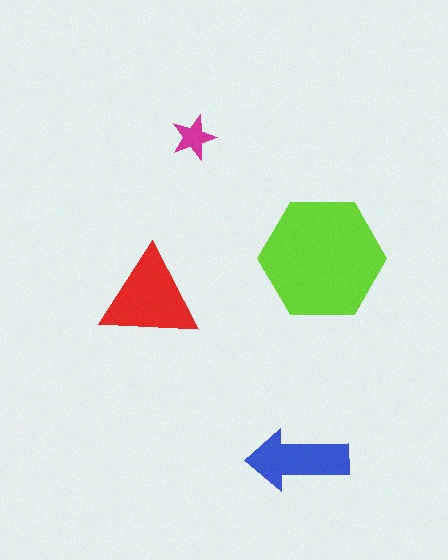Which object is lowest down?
The blue arrow is bottommost.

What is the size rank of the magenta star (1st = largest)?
4th.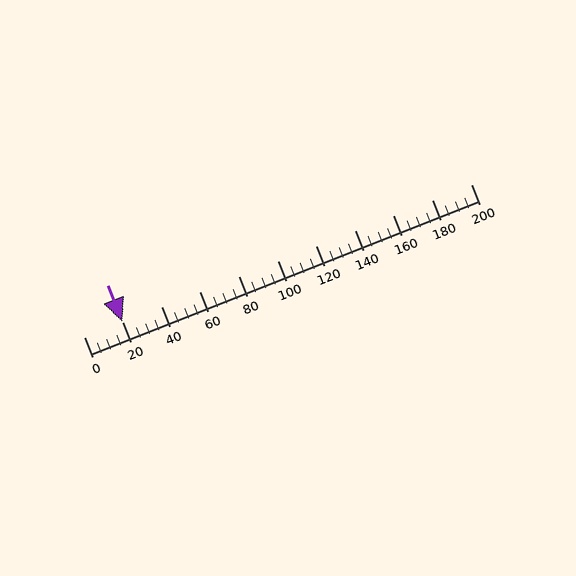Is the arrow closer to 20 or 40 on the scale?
The arrow is closer to 20.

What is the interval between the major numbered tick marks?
The major tick marks are spaced 20 units apart.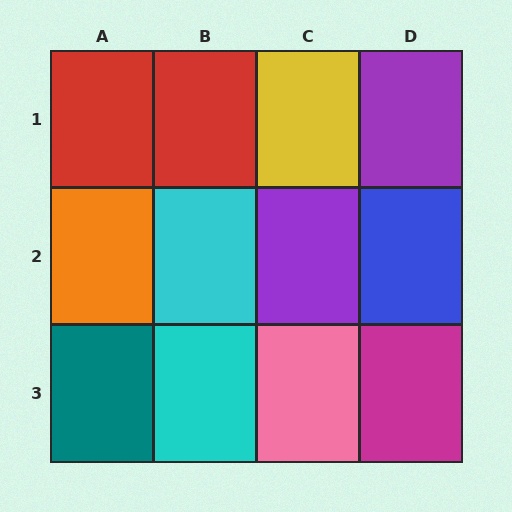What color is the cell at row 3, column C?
Pink.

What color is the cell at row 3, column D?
Magenta.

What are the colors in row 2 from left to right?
Orange, cyan, purple, blue.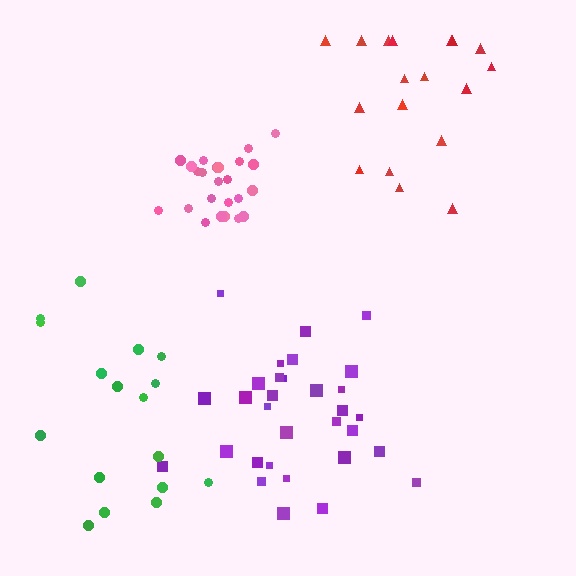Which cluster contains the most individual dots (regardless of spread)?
Purple (31).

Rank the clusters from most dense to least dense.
pink, purple, green, red.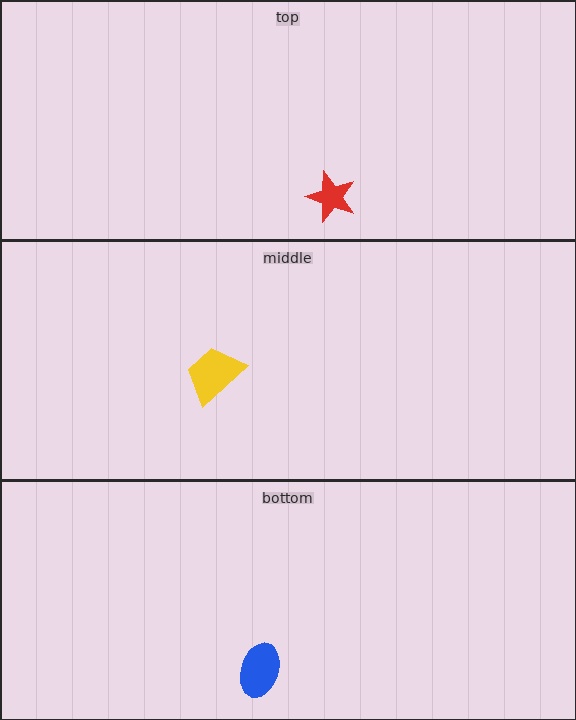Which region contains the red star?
The top region.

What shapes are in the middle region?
The yellow trapezoid.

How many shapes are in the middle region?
1.